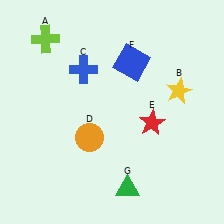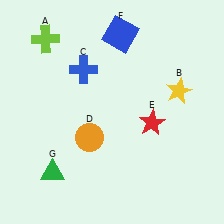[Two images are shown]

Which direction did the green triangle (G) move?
The green triangle (G) moved left.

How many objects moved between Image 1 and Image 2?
2 objects moved between the two images.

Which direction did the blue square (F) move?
The blue square (F) moved up.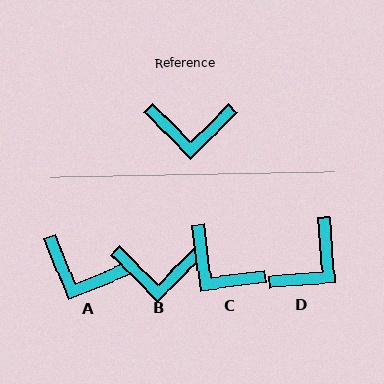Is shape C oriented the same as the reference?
No, it is off by about 38 degrees.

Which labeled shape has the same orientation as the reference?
B.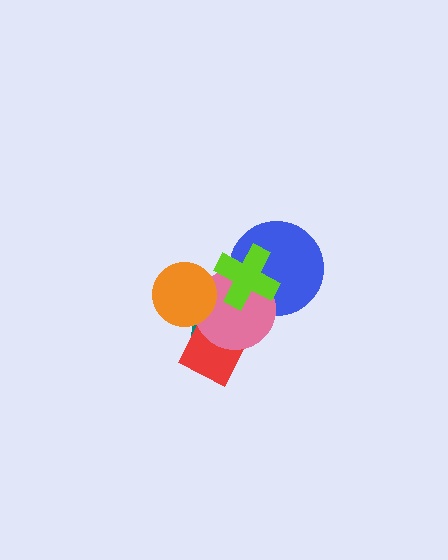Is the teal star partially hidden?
Yes, it is partially covered by another shape.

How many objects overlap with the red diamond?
2 objects overlap with the red diamond.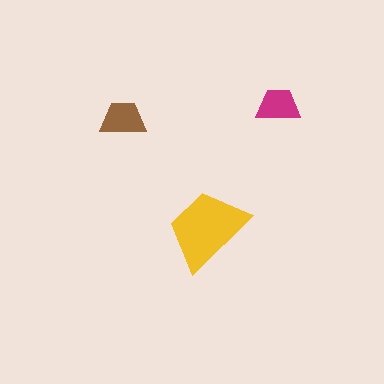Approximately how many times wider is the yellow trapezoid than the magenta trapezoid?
About 2 times wider.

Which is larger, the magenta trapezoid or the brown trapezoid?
The brown one.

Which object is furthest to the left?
The brown trapezoid is leftmost.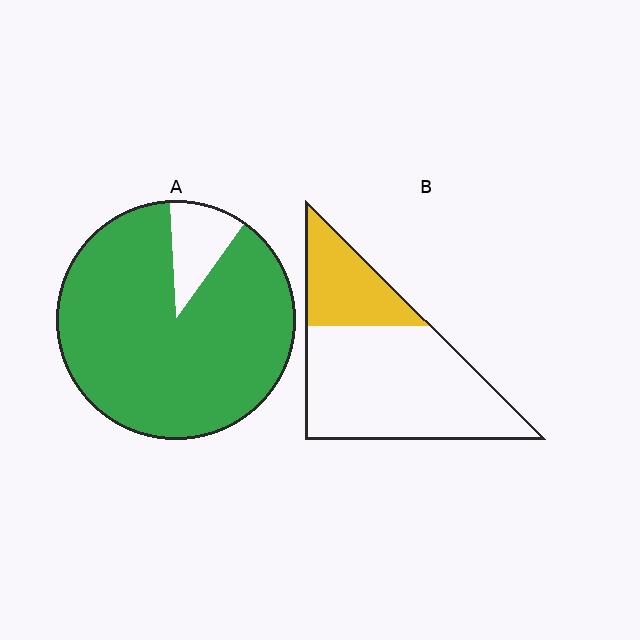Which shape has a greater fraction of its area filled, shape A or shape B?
Shape A.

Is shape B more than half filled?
No.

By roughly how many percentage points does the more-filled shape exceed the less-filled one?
By roughly 60 percentage points (A over B).